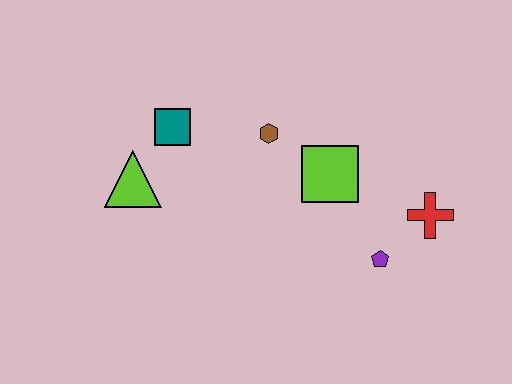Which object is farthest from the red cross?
The lime triangle is farthest from the red cross.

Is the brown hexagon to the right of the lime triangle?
Yes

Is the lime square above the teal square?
No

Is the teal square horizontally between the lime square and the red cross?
No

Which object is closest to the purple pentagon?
The red cross is closest to the purple pentagon.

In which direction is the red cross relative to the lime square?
The red cross is to the right of the lime square.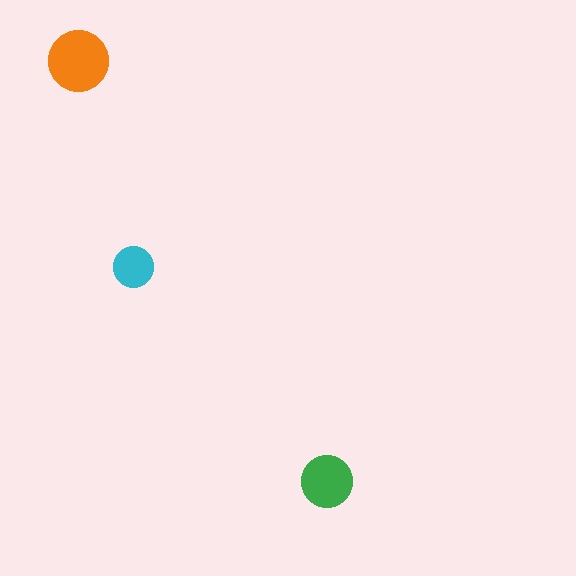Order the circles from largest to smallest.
the orange one, the green one, the cyan one.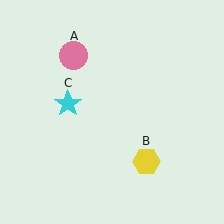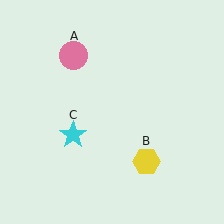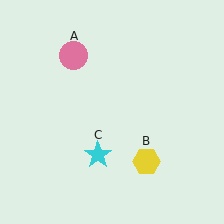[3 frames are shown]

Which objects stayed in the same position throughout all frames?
Pink circle (object A) and yellow hexagon (object B) remained stationary.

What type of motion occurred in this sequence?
The cyan star (object C) rotated counterclockwise around the center of the scene.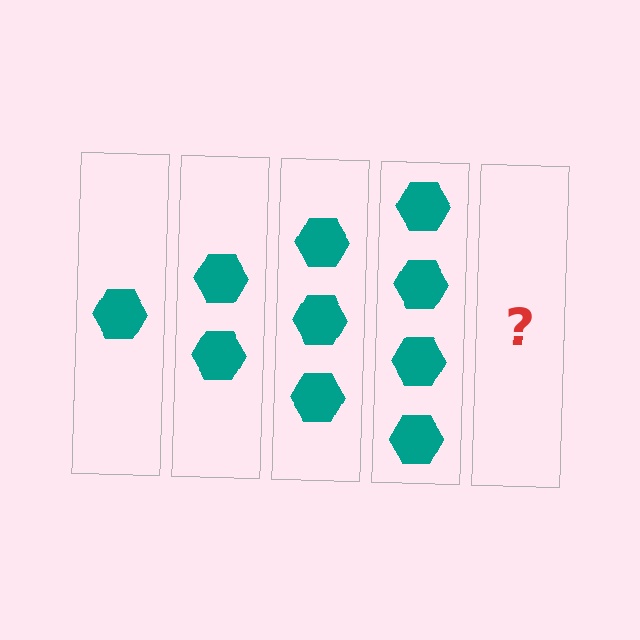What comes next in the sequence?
The next element should be 5 hexagons.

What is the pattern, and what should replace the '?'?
The pattern is that each step adds one more hexagon. The '?' should be 5 hexagons.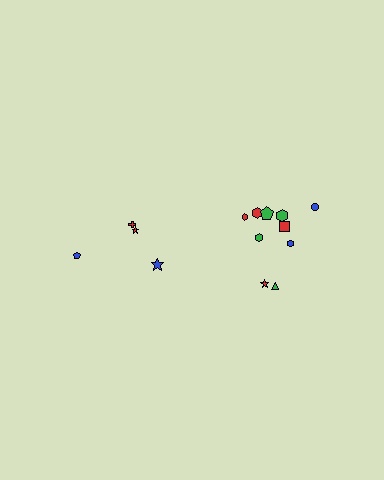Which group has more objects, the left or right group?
The right group.